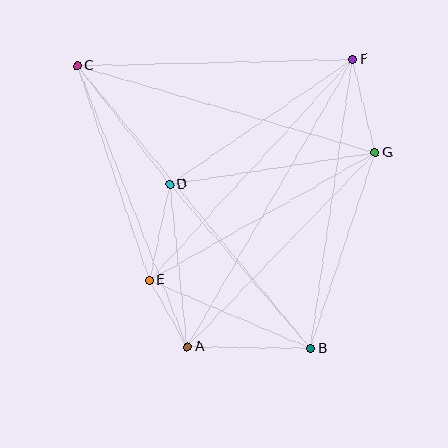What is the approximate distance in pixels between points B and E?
The distance between B and E is approximately 175 pixels.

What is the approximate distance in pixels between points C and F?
The distance between C and F is approximately 275 pixels.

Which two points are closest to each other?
Points A and E are closest to each other.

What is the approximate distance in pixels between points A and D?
The distance between A and D is approximately 163 pixels.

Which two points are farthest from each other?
Points B and C are farthest from each other.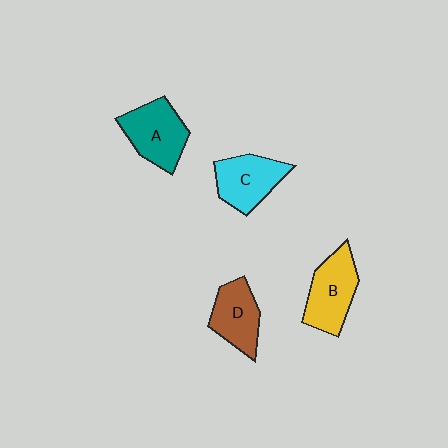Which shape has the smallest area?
Shape D (brown).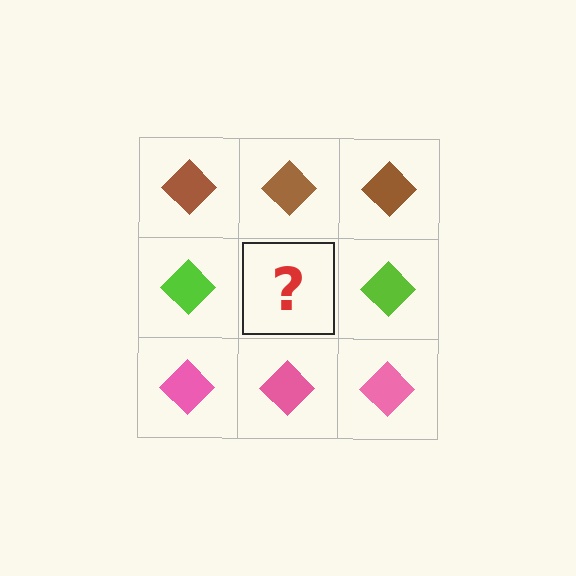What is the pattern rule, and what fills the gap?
The rule is that each row has a consistent color. The gap should be filled with a lime diamond.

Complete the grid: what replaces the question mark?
The question mark should be replaced with a lime diamond.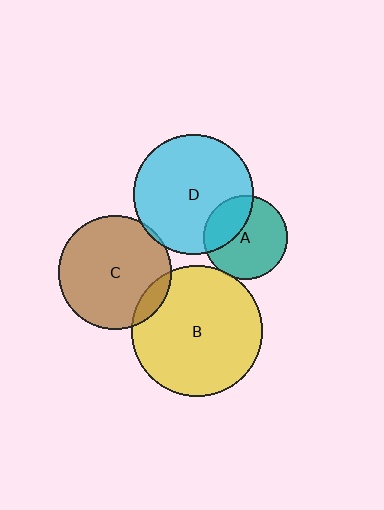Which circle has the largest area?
Circle B (yellow).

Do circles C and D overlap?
Yes.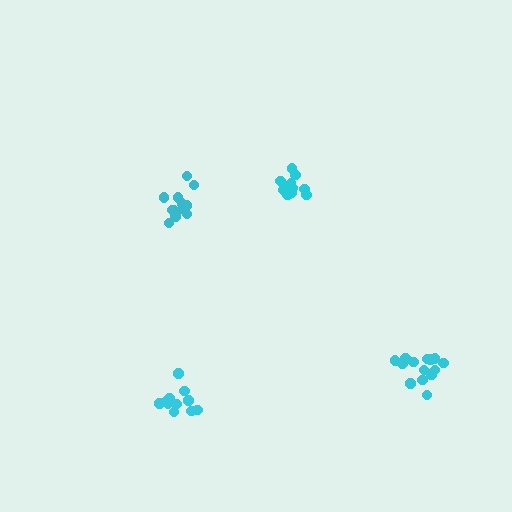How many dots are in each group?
Group 1: 12 dots, Group 2: 11 dots, Group 3: 13 dots, Group 4: 14 dots (50 total).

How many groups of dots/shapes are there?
There are 4 groups.